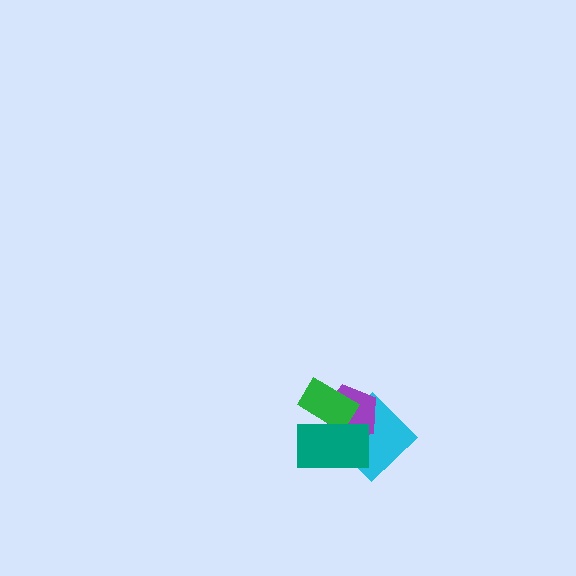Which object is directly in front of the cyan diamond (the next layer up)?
The purple pentagon is directly in front of the cyan diamond.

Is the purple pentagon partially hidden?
Yes, it is partially covered by another shape.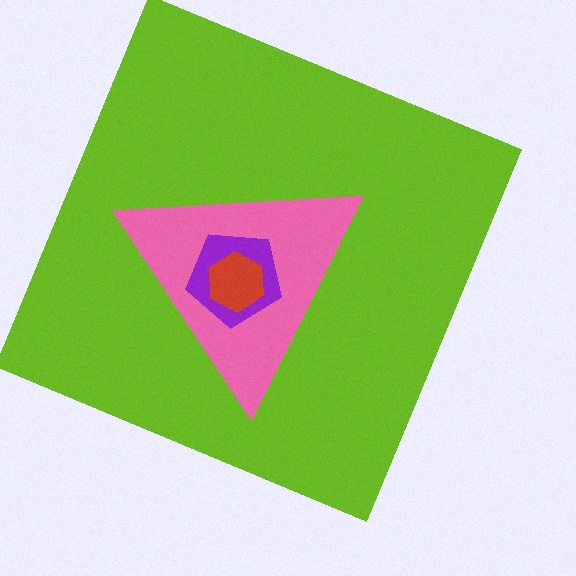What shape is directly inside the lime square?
The pink triangle.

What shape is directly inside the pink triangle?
The purple pentagon.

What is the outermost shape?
The lime square.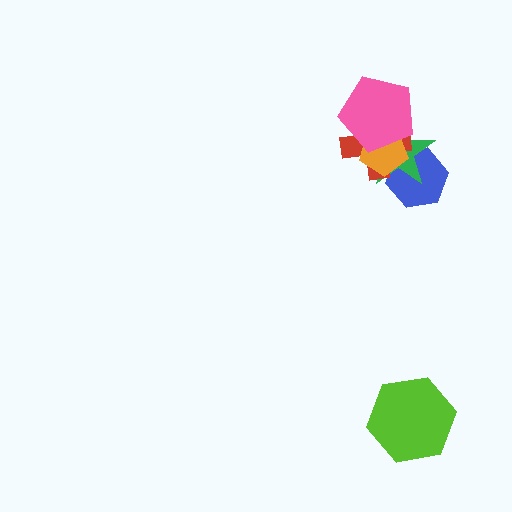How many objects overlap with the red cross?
4 objects overlap with the red cross.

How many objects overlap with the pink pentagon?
3 objects overlap with the pink pentagon.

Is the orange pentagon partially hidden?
Yes, it is partially covered by another shape.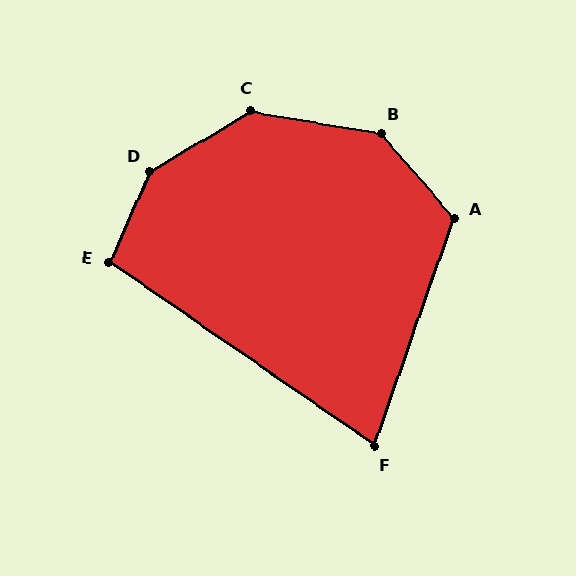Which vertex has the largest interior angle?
D, at approximately 145 degrees.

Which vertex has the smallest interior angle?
F, at approximately 75 degrees.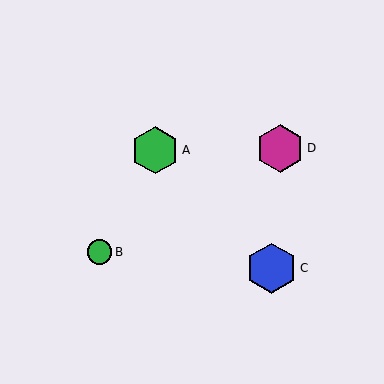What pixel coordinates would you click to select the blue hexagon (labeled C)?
Click at (271, 268) to select the blue hexagon C.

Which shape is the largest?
The blue hexagon (labeled C) is the largest.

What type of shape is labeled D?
Shape D is a magenta hexagon.